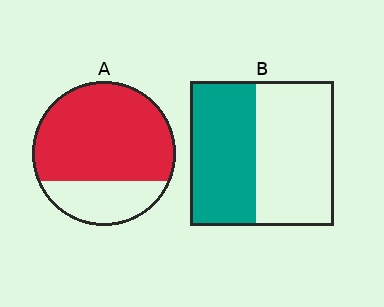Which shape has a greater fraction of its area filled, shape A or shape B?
Shape A.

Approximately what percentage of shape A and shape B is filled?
A is approximately 75% and B is approximately 45%.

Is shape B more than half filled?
No.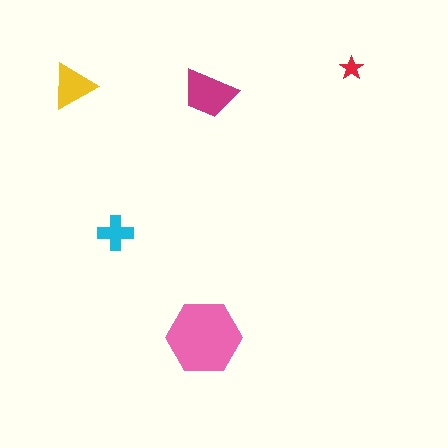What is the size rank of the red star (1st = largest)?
5th.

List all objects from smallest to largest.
The red star, the cyan cross, the yellow triangle, the magenta trapezoid, the pink hexagon.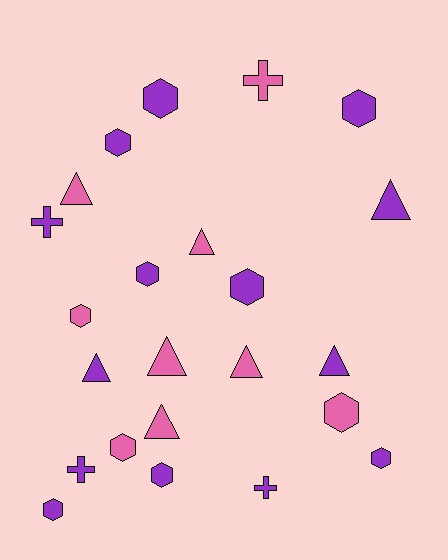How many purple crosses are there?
There are 3 purple crosses.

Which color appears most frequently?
Purple, with 14 objects.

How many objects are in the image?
There are 23 objects.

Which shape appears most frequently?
Hexagon, with 11 objects.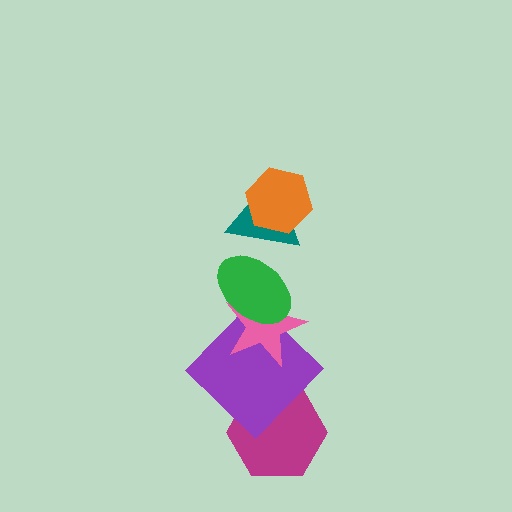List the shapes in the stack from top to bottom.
From top to bottom: the orange hexagon, the teal triangle, the green ellipse, the pink star, the purple diamond, the magenta hexagon.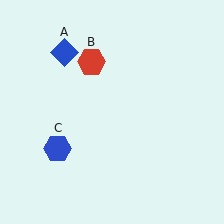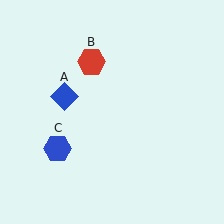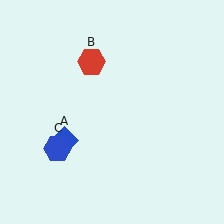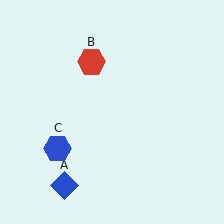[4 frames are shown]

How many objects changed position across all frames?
1 object changed position: blue diamond (object A).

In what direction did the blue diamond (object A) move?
The blue diamond (object A) moved down.